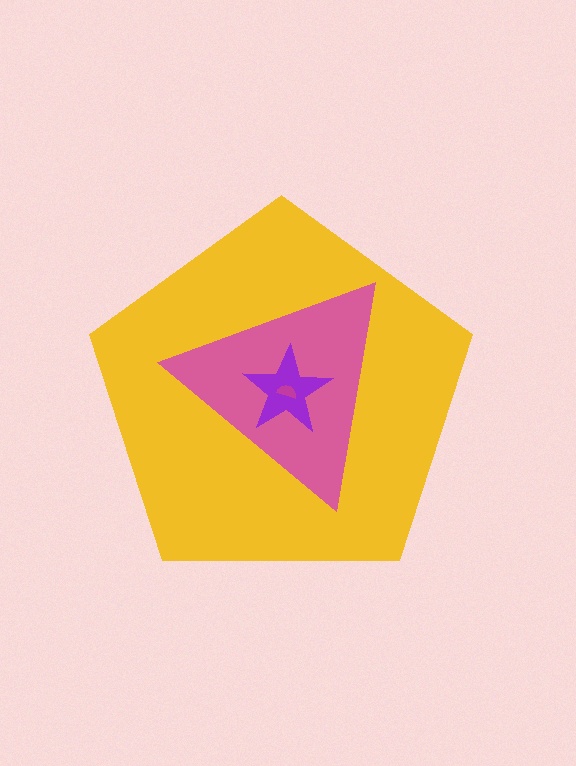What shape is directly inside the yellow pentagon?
The pink triangle.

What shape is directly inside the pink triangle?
The purple star.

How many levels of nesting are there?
4.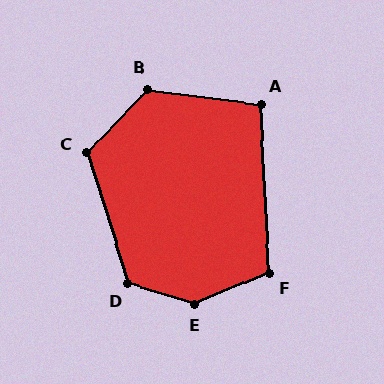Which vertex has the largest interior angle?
E, at approximately 141 degrees.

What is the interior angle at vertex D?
Approximately 124 degrees (obtuse).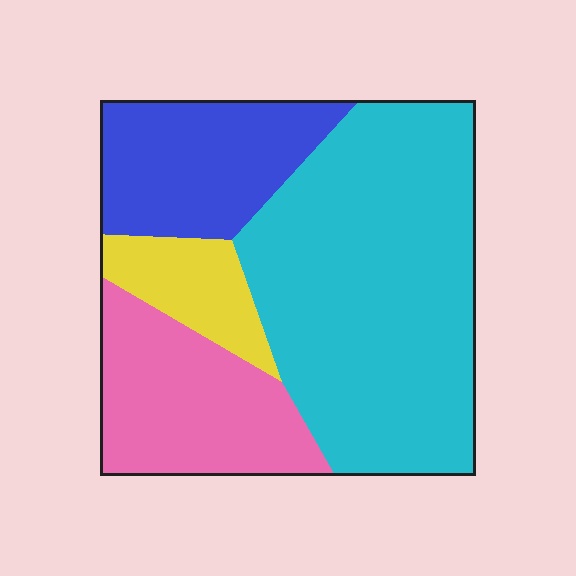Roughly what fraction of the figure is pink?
Pink covers 21% of the figure.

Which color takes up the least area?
Yellow, at roughly 10%.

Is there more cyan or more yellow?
Cyan.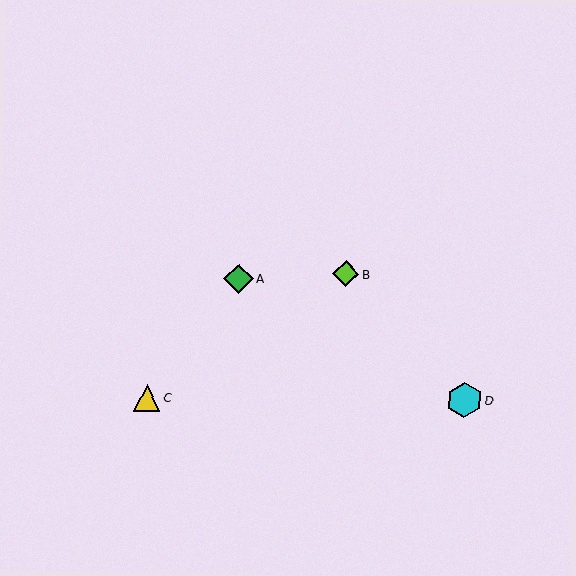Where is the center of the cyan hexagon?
The center of the cyan hexagon is at (464, 400).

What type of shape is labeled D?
Shape D is a cyan hexagon.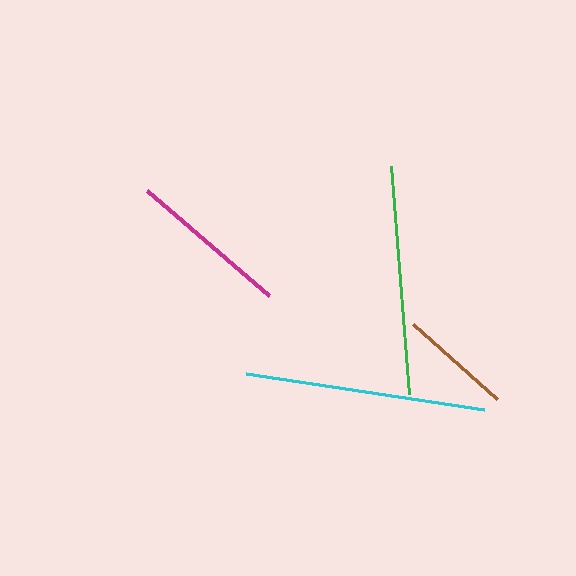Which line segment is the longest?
The cyan line is the longest at approximately 241 pixels.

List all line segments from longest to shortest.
From longest to shortest: cyan, green, magenta, brown.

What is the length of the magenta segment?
The magenta segment is approximately 161 pixels long.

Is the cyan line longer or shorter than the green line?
The cyan line is longer than the green line.